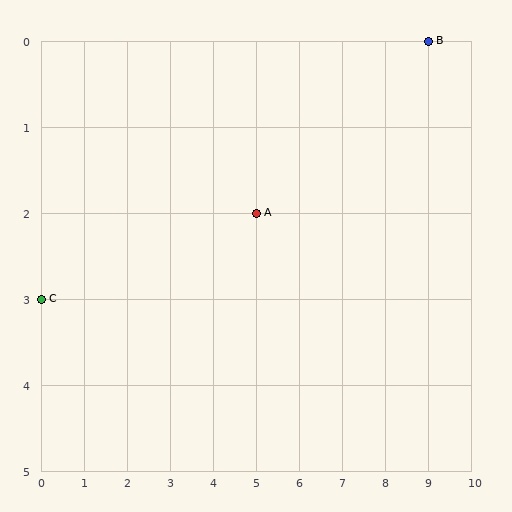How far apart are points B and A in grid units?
Points B and A are 4 columns and 2 rows apart (about 4.5 grid units diagonally).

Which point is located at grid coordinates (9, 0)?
Point B is at (9, 0).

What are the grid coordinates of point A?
Point A is at grid coordinates (5, 2).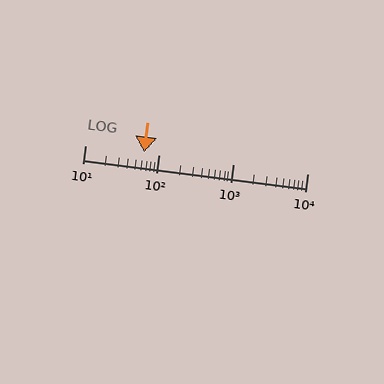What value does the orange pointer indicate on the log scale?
The pointer indicates approximately 63.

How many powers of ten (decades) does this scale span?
The scale spans 3 decades, from 10 to 10000.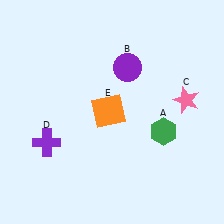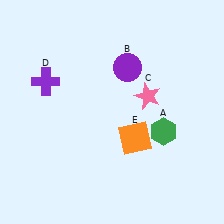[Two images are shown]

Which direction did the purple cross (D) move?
The purple cross (D) moved up.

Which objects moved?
The objects that moved are: the pink star (C), the purple cross (D), the orange square (E).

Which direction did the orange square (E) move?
The orange square (E) moved down.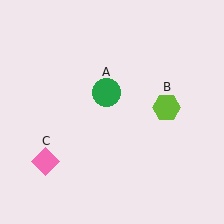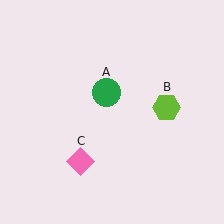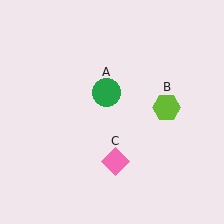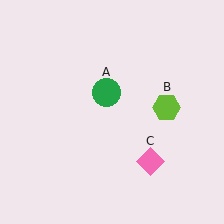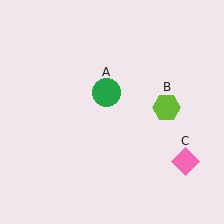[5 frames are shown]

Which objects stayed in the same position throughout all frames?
Green circle (object A) and lime hexagon (object B) remained stationary.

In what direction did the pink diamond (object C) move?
The pink diamond (object C) moved right.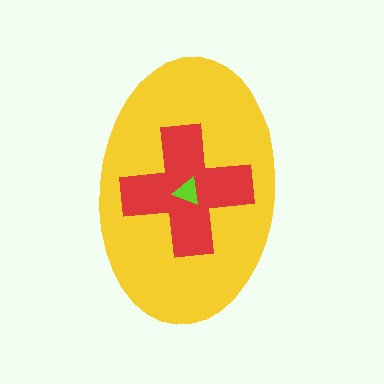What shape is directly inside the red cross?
The lime triangle.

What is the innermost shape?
The lime triangle.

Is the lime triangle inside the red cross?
Yes.